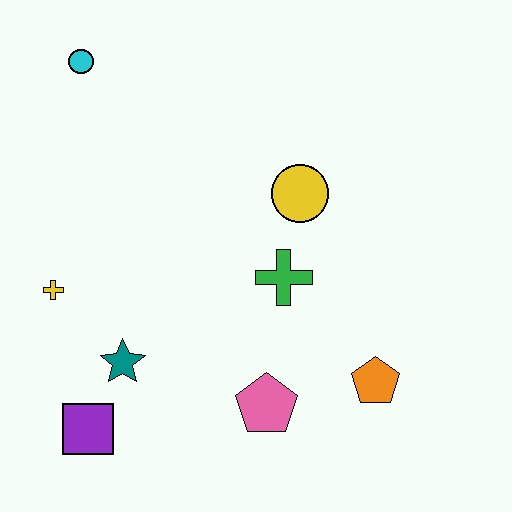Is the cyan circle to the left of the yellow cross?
No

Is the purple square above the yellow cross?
No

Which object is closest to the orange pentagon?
The pink pentagon is closest to the orange pentagon.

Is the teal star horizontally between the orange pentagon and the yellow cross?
Yes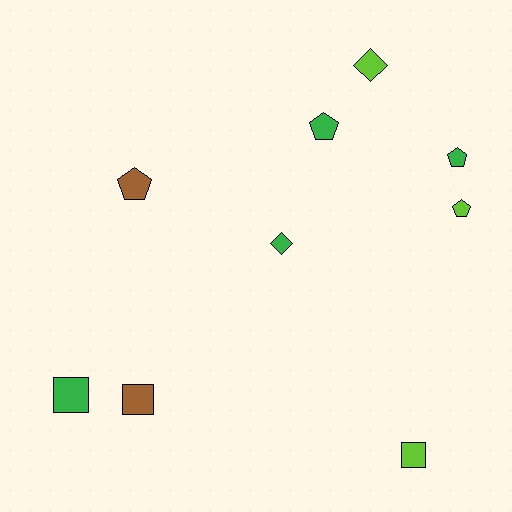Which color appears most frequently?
Green, with 4 objects.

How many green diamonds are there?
There is 1 green diamond.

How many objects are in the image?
There are 9 objects.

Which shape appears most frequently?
Pentagon, with 4 objects.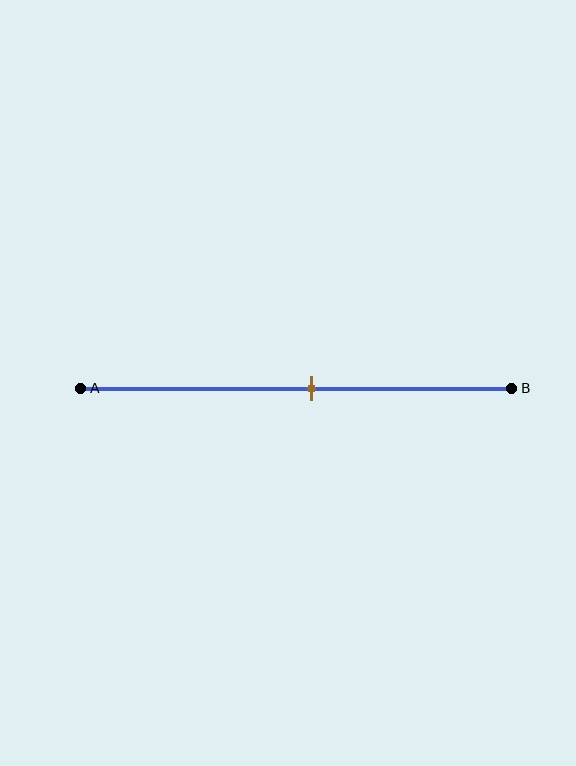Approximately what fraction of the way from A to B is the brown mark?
The brown mark is approximately 55% of the way from A to B.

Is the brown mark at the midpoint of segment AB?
No, the mark is at about 55% from A, not at the 50% midpoint.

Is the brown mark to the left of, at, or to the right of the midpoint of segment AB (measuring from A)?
The brown mark is to the right of the midpoint of segment AB.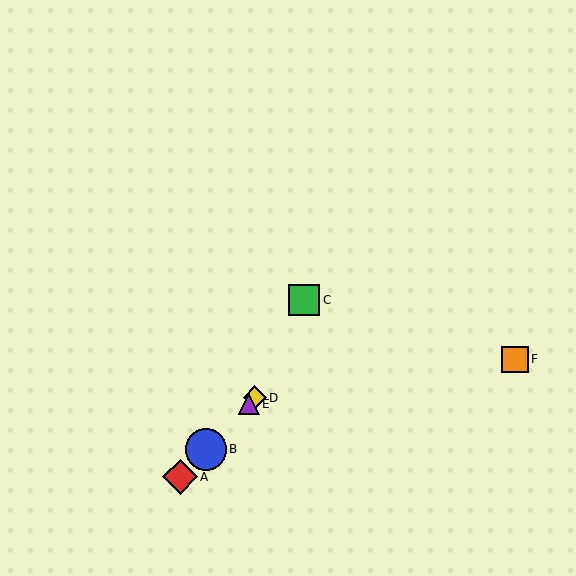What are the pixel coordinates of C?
Object C is at (304, 300).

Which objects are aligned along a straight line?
Objects A, B, D, E are aligned along a straight line.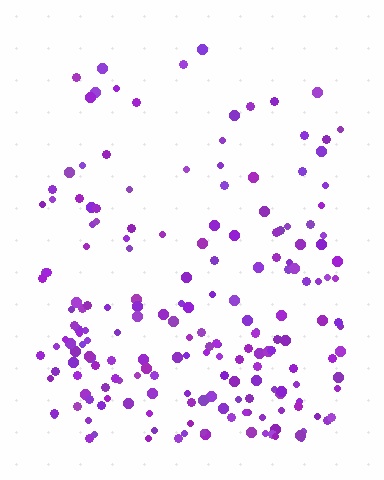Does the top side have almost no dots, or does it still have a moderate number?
Still a moderate number, just noticeably fewer than the bottom.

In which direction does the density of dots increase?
From top to bottom, with the bottom side densest.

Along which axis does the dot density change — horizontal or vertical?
Vertical.